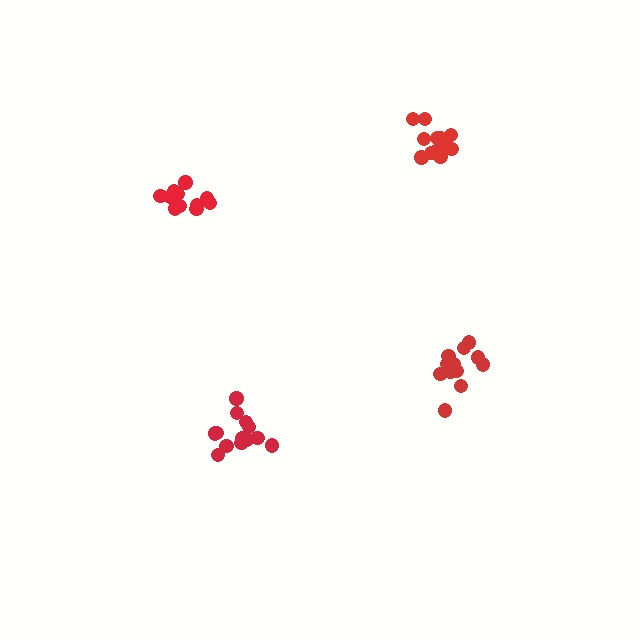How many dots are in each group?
Group 1: 11 dots, Group 2: 12 dots, Group 3: 13 dots, Group 4: 14 dots (50 total).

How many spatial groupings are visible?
There are 4 spatial groupings.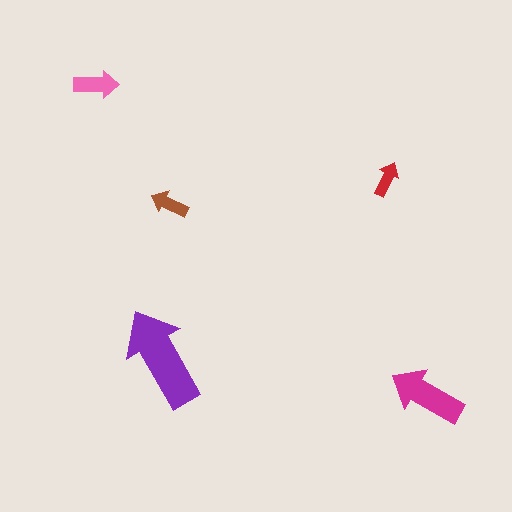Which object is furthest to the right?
The magenta arrow is rightmost.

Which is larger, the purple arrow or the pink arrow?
The purple one.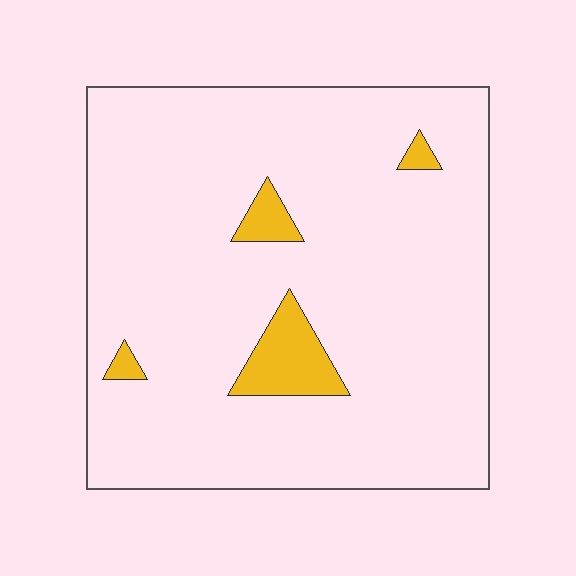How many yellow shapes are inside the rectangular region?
4.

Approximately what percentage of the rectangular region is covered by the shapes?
Approximately 5%.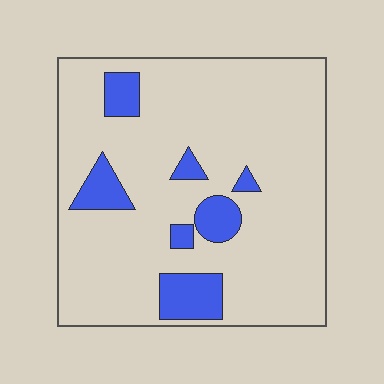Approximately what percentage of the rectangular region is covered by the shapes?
Approximately 15%.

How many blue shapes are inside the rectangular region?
7.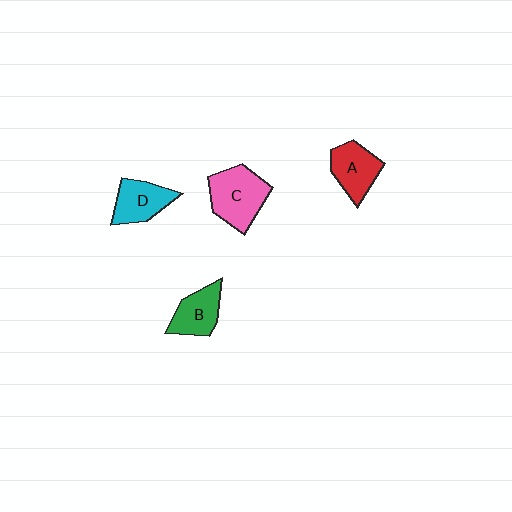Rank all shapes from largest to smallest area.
From largest to smallest: C (pink), A (red), D (cyan), B (green).